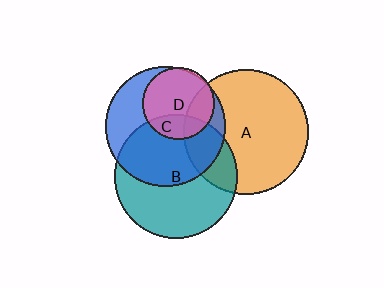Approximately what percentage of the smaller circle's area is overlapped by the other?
Approximately 25%.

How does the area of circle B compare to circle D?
Approximately 3.0 times.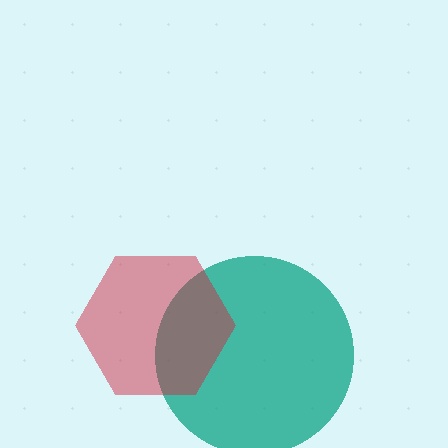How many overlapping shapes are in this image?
There are 2 overlapping shapes in the image.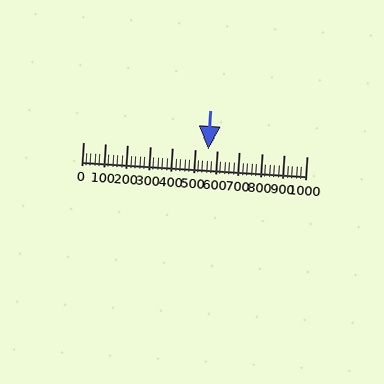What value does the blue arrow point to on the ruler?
The blue arrow points to approximately 560.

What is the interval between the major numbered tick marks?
The major tick marks are spaced 100 units apart.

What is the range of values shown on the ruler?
The ruler shows values from 0 to 1000.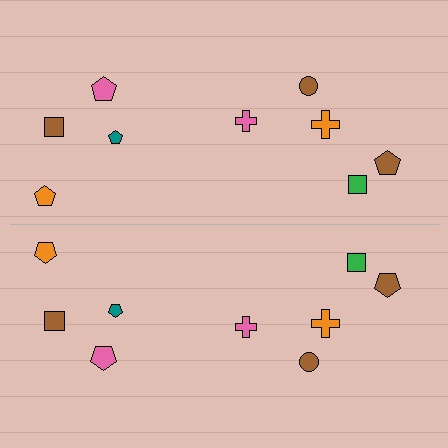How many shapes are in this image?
There are 18 shapes in this image.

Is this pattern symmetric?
Yes, this pattern has bilateral (reflection) symmetry.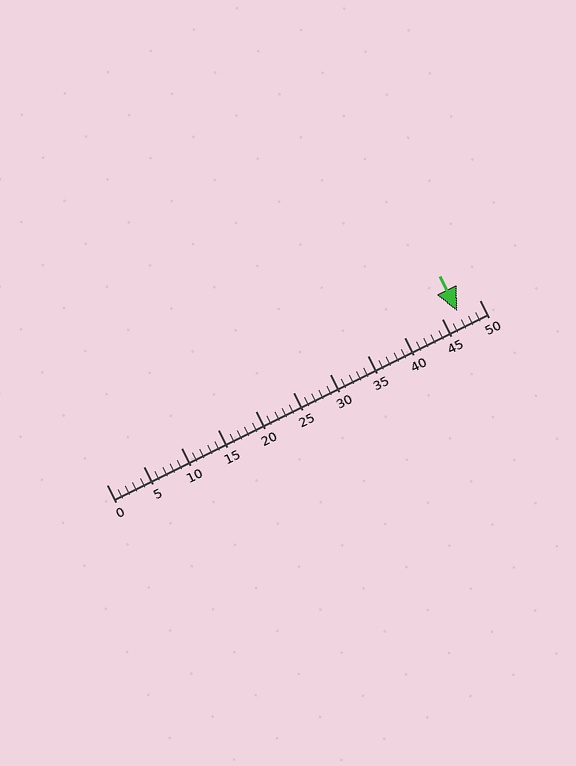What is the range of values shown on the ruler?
The ruler shows values from 0 to 50.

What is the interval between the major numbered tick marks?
The major tick marks are spaced 5 units apart.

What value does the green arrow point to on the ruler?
The green arrow points to approximately 47.